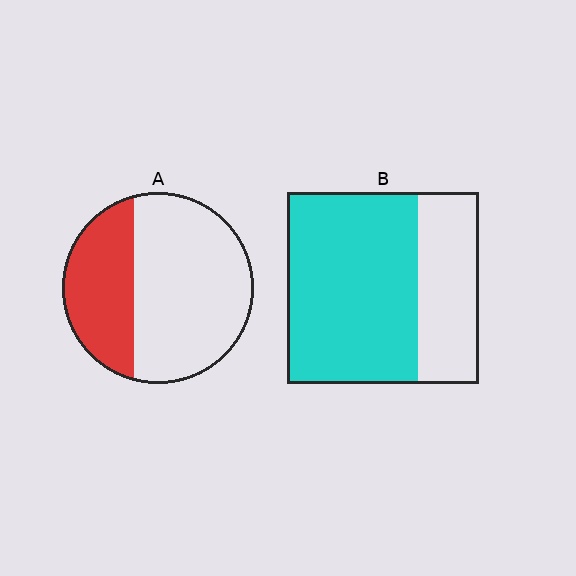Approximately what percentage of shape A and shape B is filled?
A is approximately 35% and B is approximately 70%.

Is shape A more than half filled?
No.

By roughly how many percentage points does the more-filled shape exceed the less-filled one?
By roughly 35 percentage points (B over A).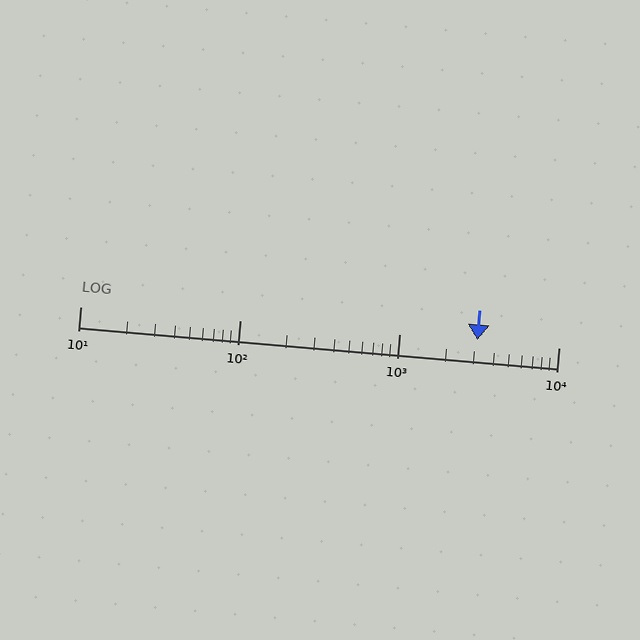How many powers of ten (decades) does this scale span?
The scale spans 3 decades, from 10 to 10000.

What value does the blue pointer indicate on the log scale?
The pointer indicates approximately 3100.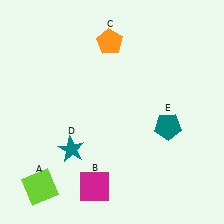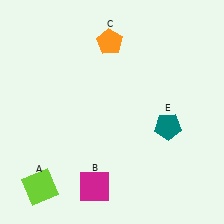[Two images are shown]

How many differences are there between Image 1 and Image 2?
There is 1 difference between the two images.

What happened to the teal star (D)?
The teal star (D) was removed in Image 2. It was in the bottom-left area of Image 1.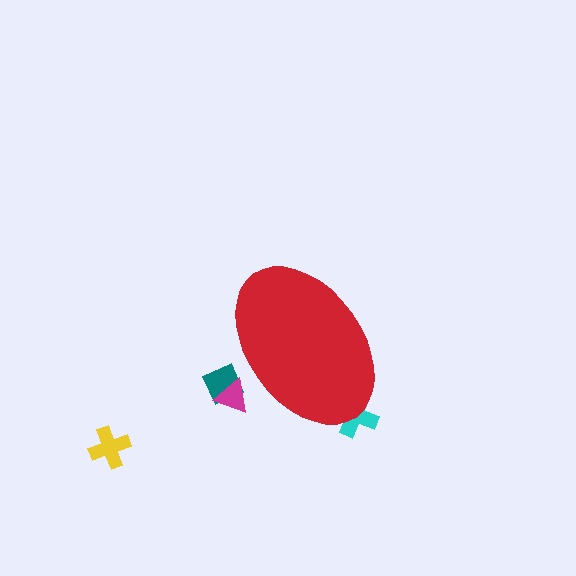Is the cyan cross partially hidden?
Yes, the cyan cross is partially hidden behind the red ellipse.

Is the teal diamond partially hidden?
Yes, the teal diamond is partially hidden behind the red ellipse.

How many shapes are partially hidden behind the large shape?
3 shapes are partially hidden.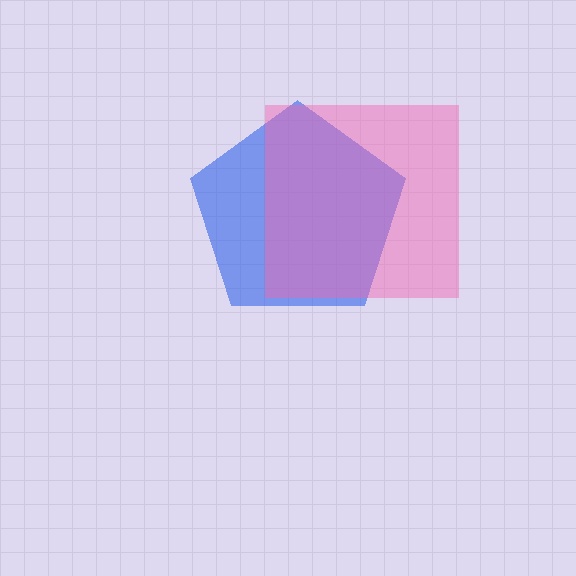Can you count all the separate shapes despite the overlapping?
Yes, there are 2 separate shapes.